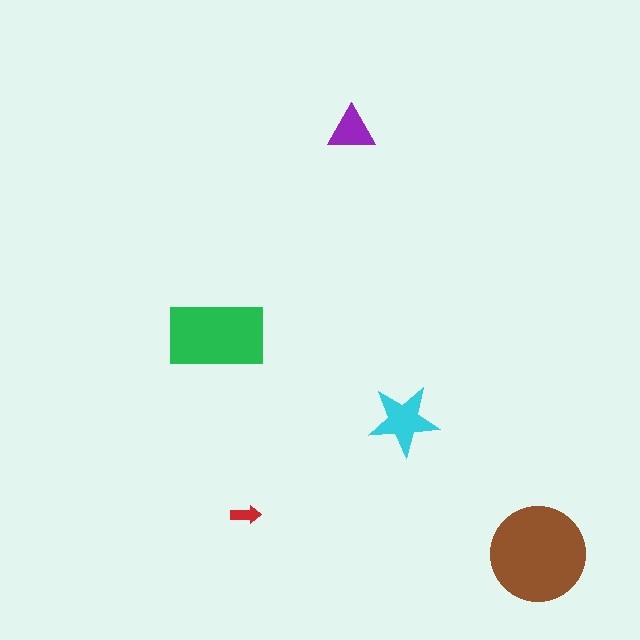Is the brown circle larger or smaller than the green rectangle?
Larger.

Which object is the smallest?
The red arrow.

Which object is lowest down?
The brown circle is bottommost.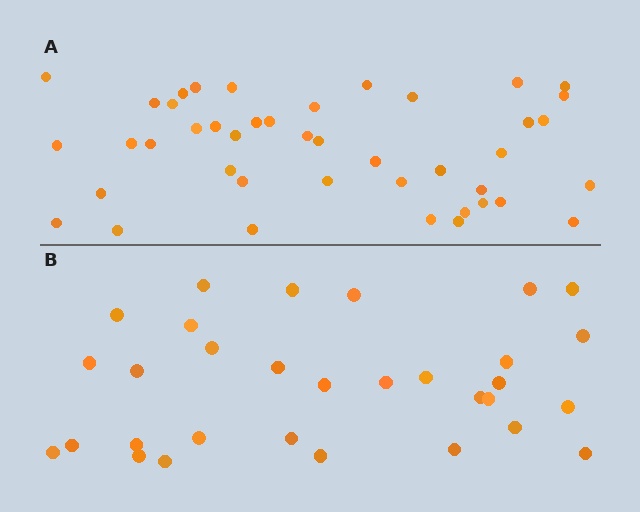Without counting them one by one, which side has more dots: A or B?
Region A (the top region) has more dots.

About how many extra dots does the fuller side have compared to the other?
Region A has roughly 12 or so more dots than region B.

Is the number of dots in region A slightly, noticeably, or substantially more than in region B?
Region A has noticeably more, but not dramatically so. The ratio is roughly 1.4 to 1.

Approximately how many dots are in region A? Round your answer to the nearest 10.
About 40 dots. (The exact count is 43, which rounds to 40.)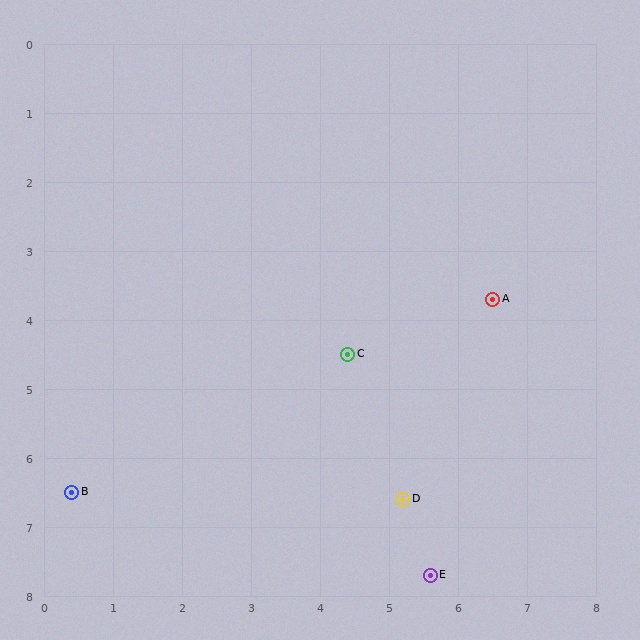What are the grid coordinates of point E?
Point E is at approximately (5.6, 7.7).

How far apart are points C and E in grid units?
Points C and E are about 3.4 grid units apart.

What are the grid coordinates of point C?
Point C is at approximately (4.4, 4.5).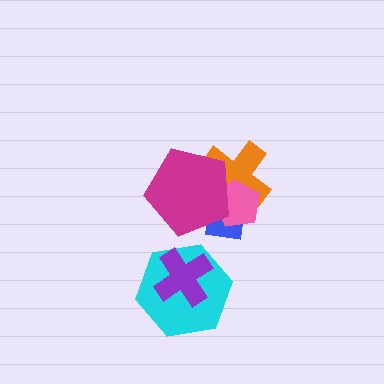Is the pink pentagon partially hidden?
Yes, it is partially covered by another shape.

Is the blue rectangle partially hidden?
Yes, it is partially covered by another shape.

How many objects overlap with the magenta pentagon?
3 objects overlap with the magenta pentagon.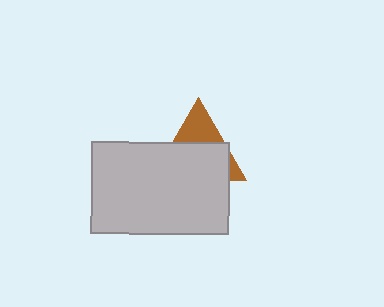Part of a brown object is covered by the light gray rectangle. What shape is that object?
It is a triangle.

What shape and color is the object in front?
The object in front is a light gray rectangle.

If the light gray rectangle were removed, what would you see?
You would see the complete brown triangle.